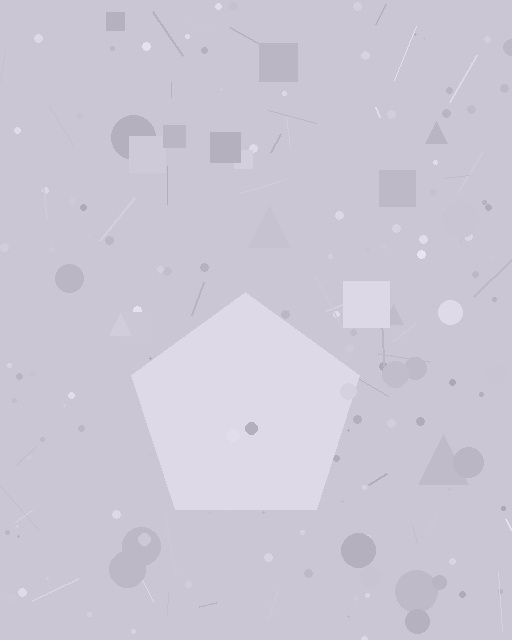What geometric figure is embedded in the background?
A pentagon is embedded in the background.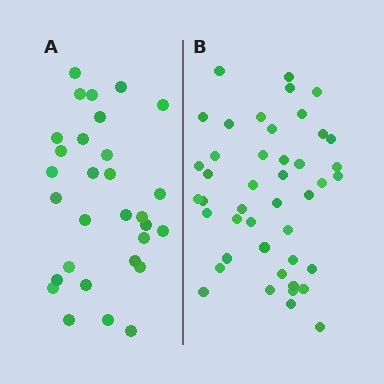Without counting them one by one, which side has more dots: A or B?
Region B (the right region) has more dots.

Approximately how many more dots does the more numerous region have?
Region B has approximately 15 more dots than region A.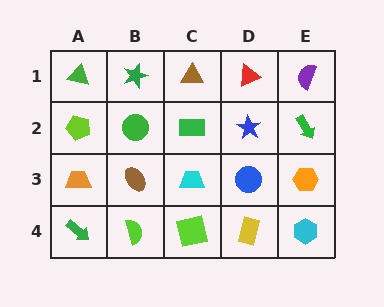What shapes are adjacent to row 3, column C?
A green rectangle (row 2, column C), a lime square (row 4, column C), a brown ellipse (row 3, column B), a blue circle (row 3, column D).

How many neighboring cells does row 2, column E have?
3.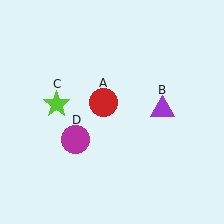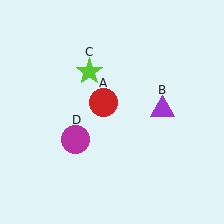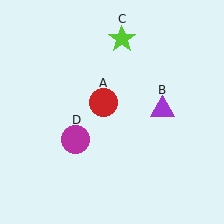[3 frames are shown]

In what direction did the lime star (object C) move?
The lime star (object C) moved up and to the right.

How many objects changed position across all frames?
1 object changed position: lime star (object C).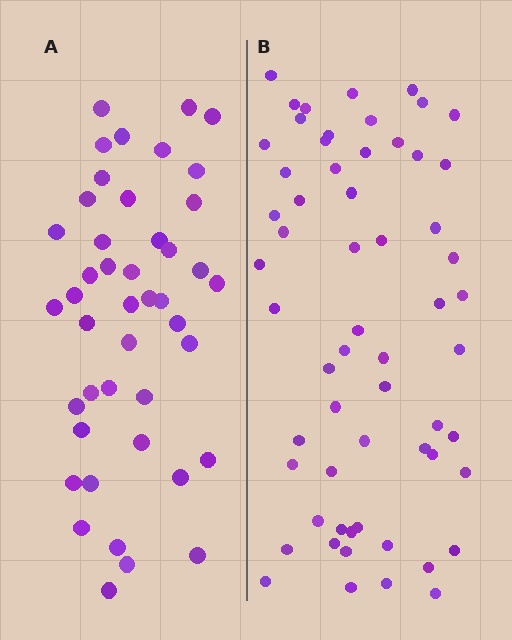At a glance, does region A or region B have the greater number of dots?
Region B (the right region) has more dots.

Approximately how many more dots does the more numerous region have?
Region B has approximately 15 more dots than region A.